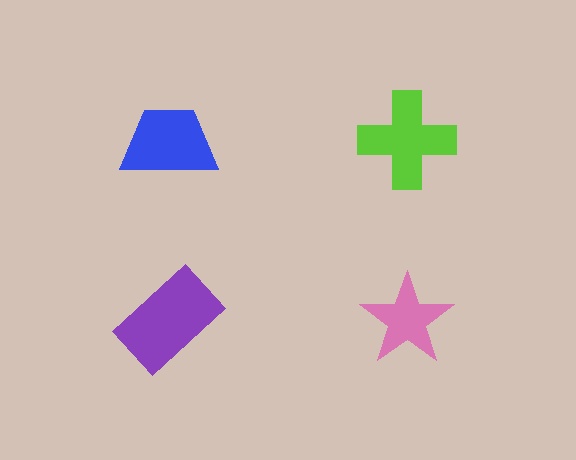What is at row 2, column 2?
A pink star.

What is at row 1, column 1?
A blue trapezoid.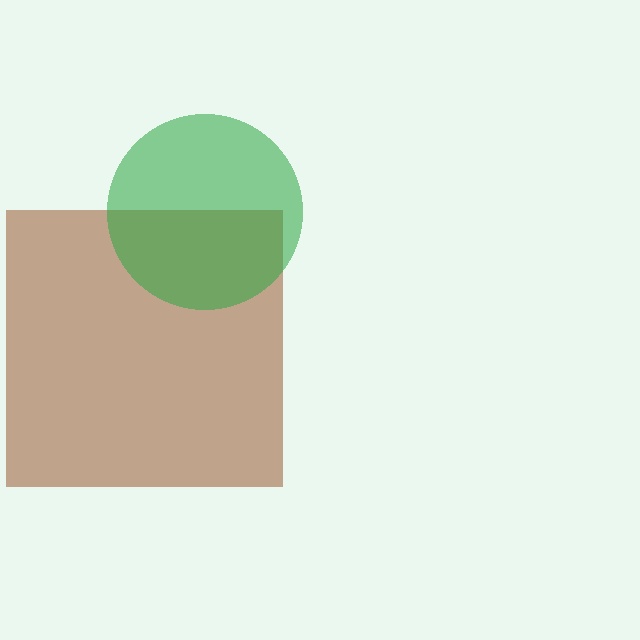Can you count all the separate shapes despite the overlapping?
Yes, there are 2 separate shapes.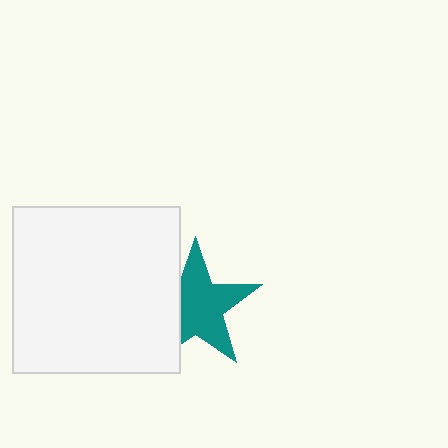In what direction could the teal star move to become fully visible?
The teal star could move right. That would shift it out from behind the white square entirely.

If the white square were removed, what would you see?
You would see the complete teal star.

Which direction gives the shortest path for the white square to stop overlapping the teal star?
Moving left gives the shortest separation.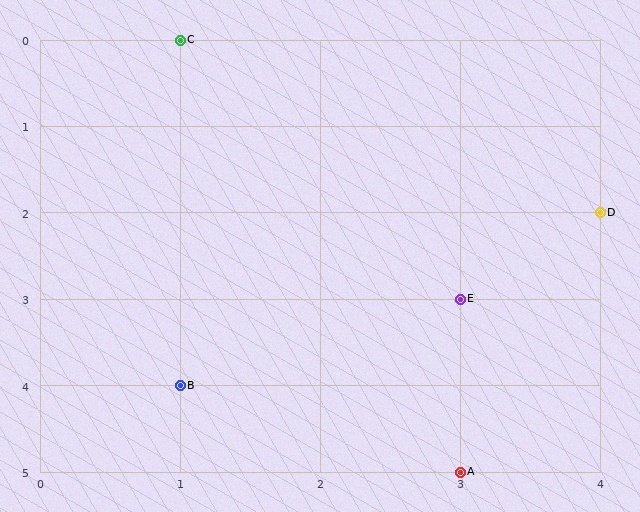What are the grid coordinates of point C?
Point C is at grid coordinates (1, 0).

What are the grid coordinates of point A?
Point A is at grid coordinates (3, 5).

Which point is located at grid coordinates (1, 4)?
Point B is at (1, 4).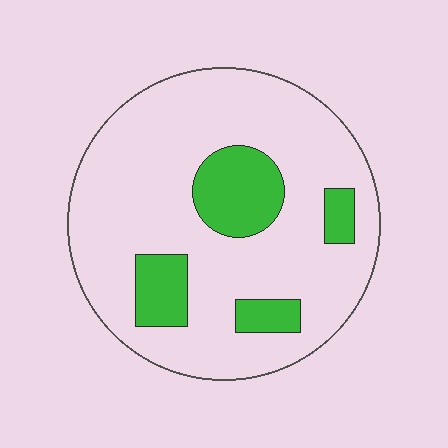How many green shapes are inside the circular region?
4.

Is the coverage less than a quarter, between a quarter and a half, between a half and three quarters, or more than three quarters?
Less than a quarter.